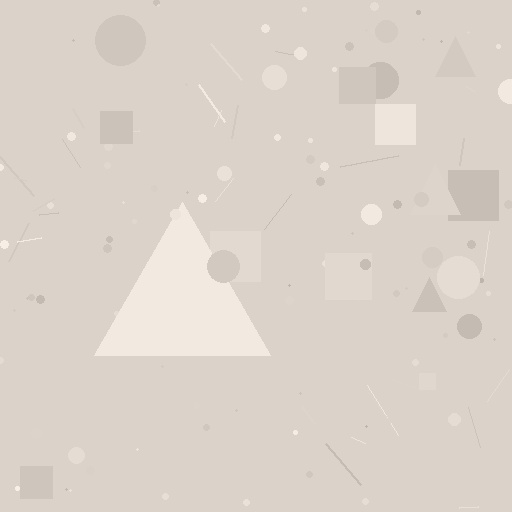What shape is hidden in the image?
A triangle is hidden in the image.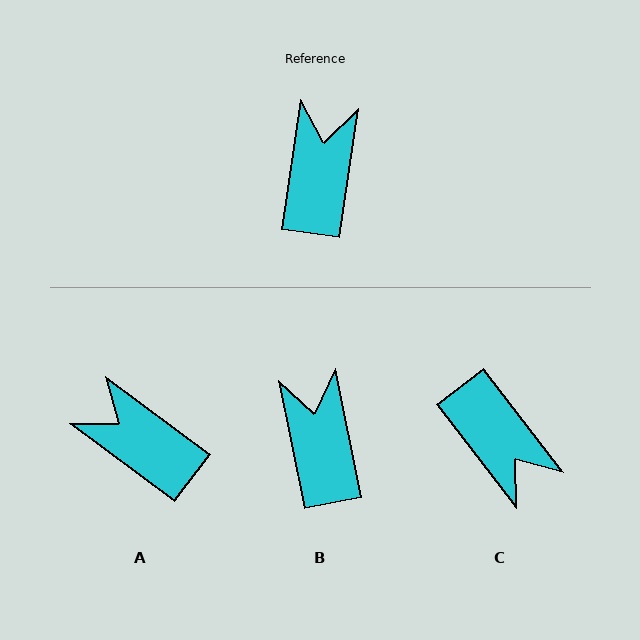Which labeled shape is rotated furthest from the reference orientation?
C, about 134 degrees away.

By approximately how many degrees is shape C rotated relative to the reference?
Approximately 134 degrees clockwise.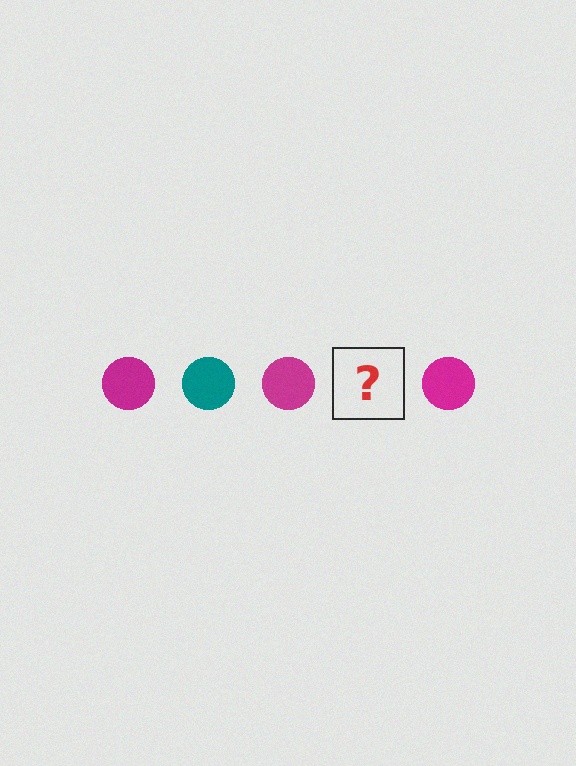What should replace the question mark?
The question mark should be replaced with a teal circle.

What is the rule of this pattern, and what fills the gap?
The rule is that the pattern cycles through magenta, teal circles. The gap should be filled with a teal circle.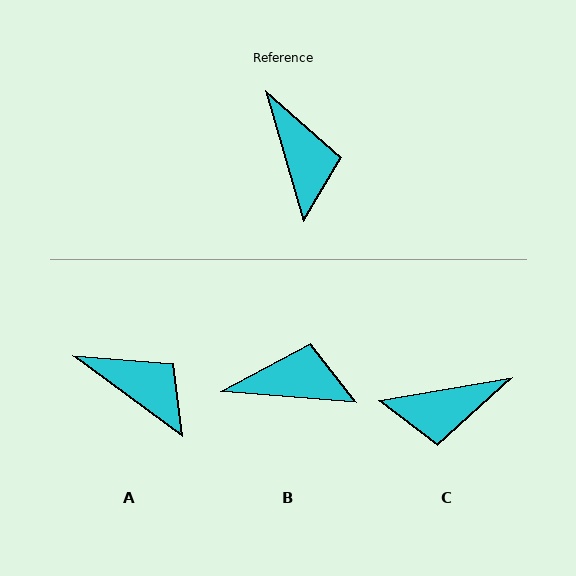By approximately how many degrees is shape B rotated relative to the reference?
Approximately 69 degrees counter-clockwise.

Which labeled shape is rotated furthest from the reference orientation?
C, about 97 degrees away.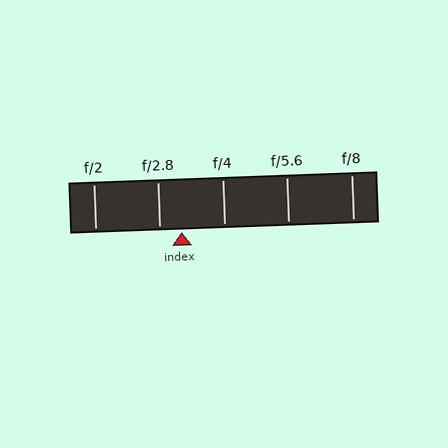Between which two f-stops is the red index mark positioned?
The index mark is between f/2.8 and f/4.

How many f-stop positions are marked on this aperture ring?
There are 5 f-stop positions marked.